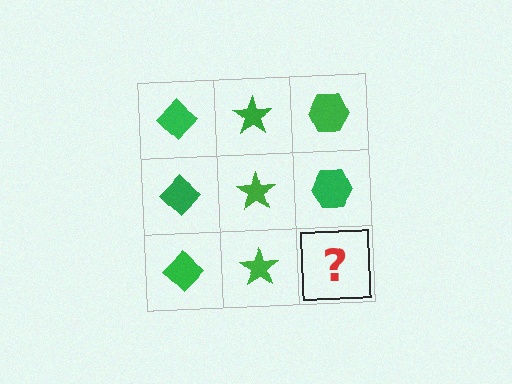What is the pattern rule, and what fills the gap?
The rule is that each column has a consistent shape. The gap should be filled with a green hexagon.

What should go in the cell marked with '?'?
The missing cell should contain a green hexagon.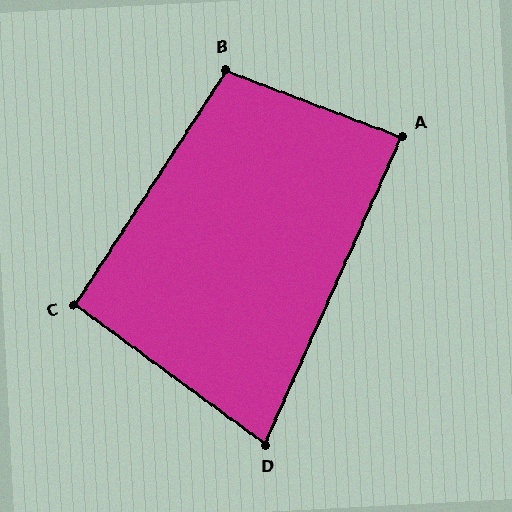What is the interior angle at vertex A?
Approximately 87 degrees (approximately right).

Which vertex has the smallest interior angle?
D, at approximately 78 degrees.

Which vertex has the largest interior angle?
B, at approximately 102 degrees.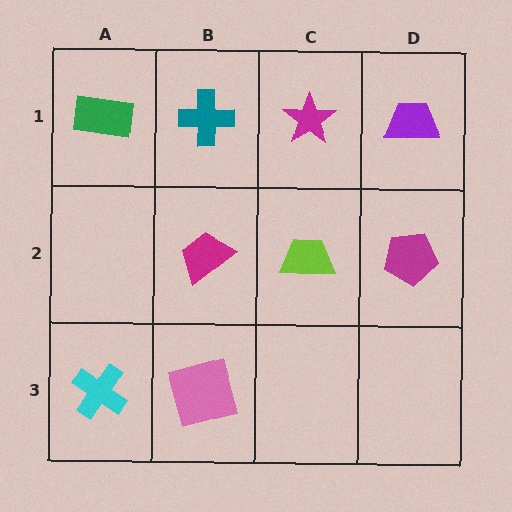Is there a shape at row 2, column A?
No, that cell is empty.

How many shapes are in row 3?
2 shapes.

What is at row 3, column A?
A cyan cross.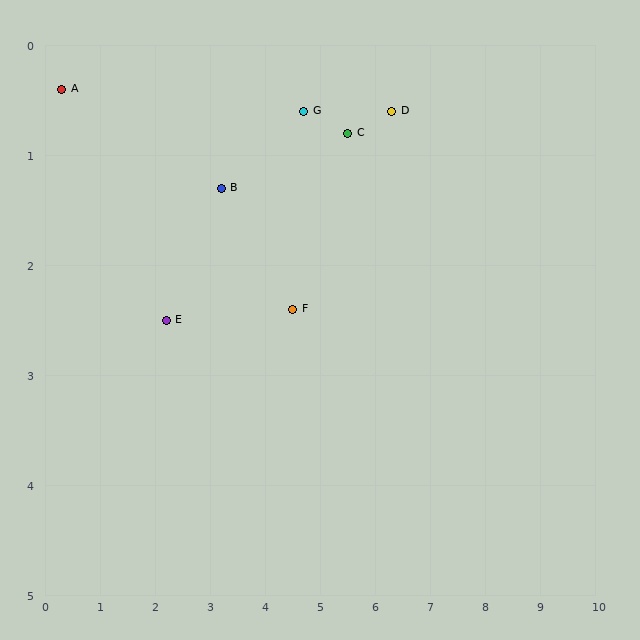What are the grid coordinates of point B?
Point B is at approximately (3.2, 1.3).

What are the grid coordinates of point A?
Point A is at approximately (0.3, 0.4).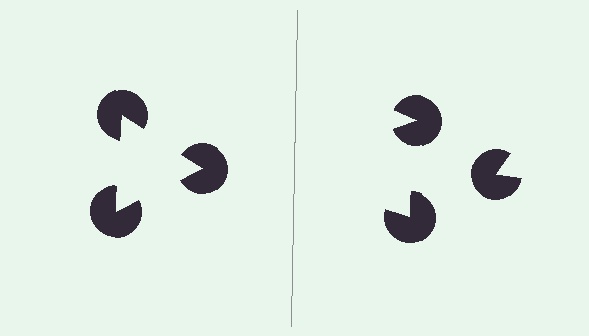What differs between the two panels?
The pac-man discs are positioned identically on both sides; only the wedge orientations differ. On the left they align to a triangle; on the right they are misaligned.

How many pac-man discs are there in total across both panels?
6 — 3 on each side.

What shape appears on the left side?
An illusory triangle.